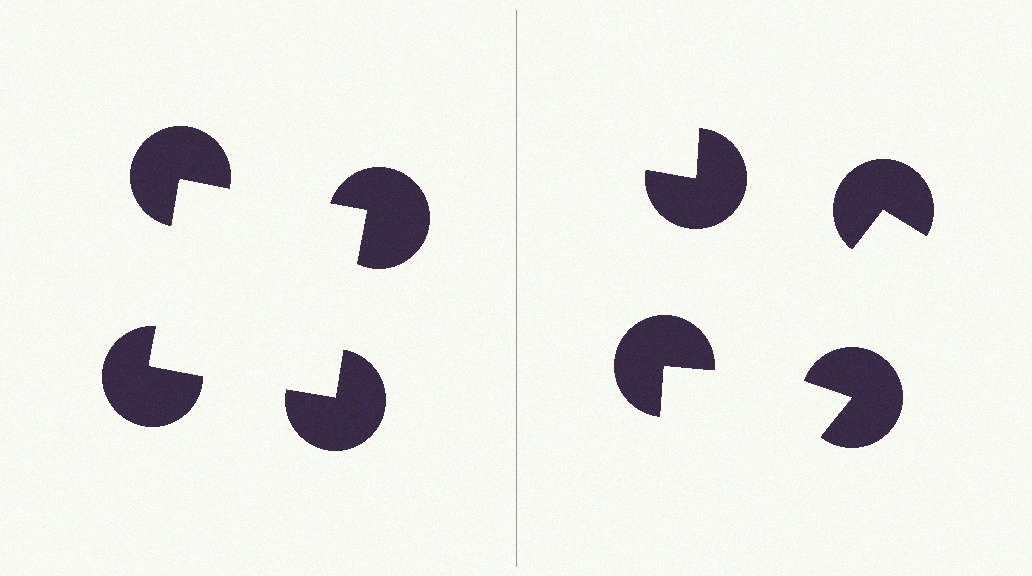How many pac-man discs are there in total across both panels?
8 — 4 on each side.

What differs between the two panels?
The pac-man discs are positioned identically on both sides; only the wedge orientations differ. On the left they align to a square; on the right they are misaligned.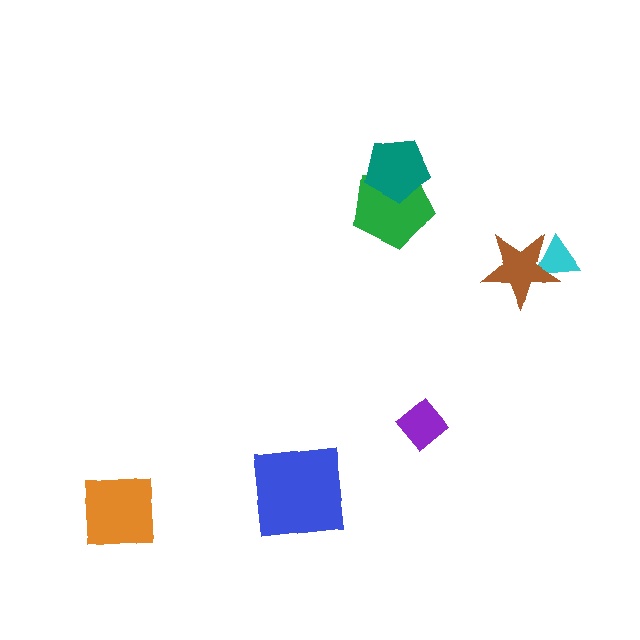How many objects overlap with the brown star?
1 object overlaps with the brown star.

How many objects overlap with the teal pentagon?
1 object overlaps with the teal pentagon.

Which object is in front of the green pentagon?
The teal pentagon is in front of the green pentagon.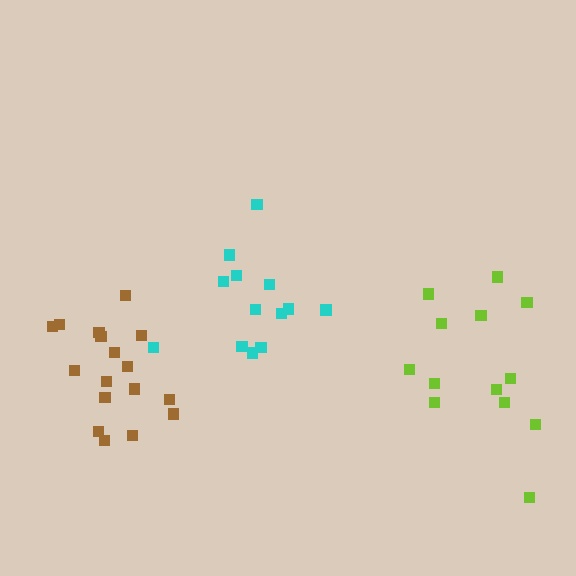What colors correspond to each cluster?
The clusters are colored: cyan, lime, brown.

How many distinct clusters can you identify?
There are 3 distinct clusters.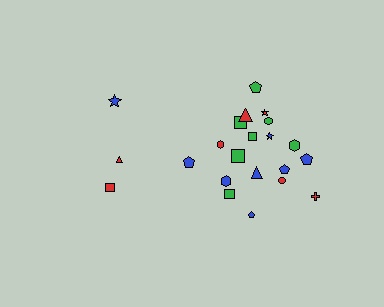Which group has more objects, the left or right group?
The right group.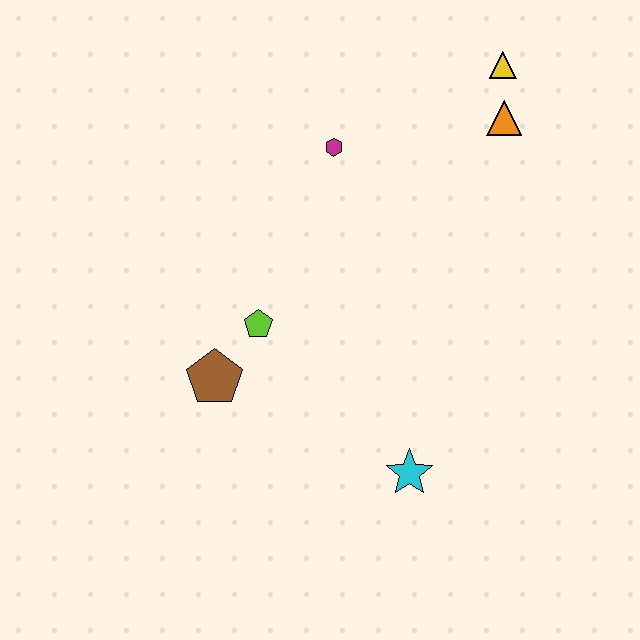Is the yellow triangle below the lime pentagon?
No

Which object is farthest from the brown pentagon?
The yellow triangle is farthest from the brown pentagon.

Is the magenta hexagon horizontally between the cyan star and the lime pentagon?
Yes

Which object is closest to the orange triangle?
The yellow triangle is closest to the orange triangle.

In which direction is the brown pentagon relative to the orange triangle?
The brown pentagon is to the left of the orange triangle.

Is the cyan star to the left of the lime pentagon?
No